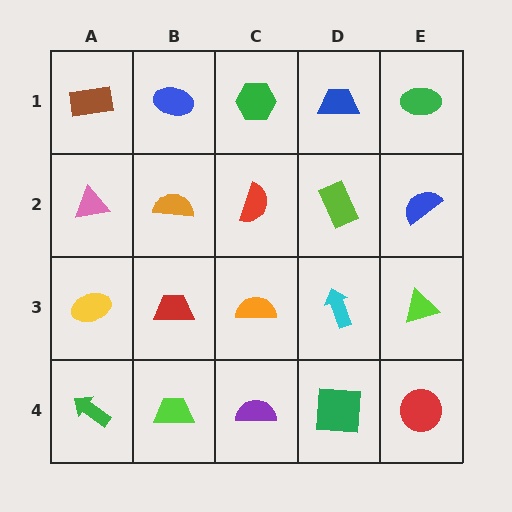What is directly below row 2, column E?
A lime triangle.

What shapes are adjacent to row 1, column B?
An orange semicircle (row 2, column B), a brown rectangle (row 1, column A), a green hexagon (row 1, column C).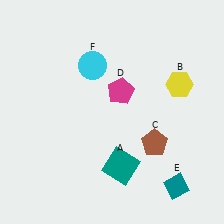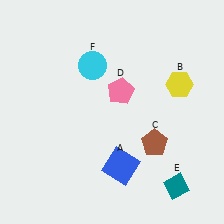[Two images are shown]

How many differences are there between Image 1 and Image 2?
There are 2 differences between the two images.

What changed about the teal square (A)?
In Image 1, A is teal. In Image 2, it changed to blue.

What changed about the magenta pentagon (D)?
In Image 1, D is magenta. In Image 2, it changed to pink.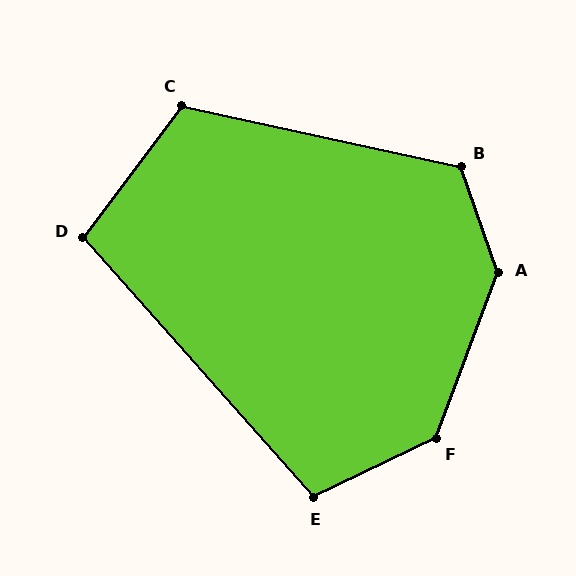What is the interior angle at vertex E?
Approximately 106 degrees (obtuse).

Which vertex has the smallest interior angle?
D, at approximately 102 degrees.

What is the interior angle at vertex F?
Approximately 136 degrees (obtuse).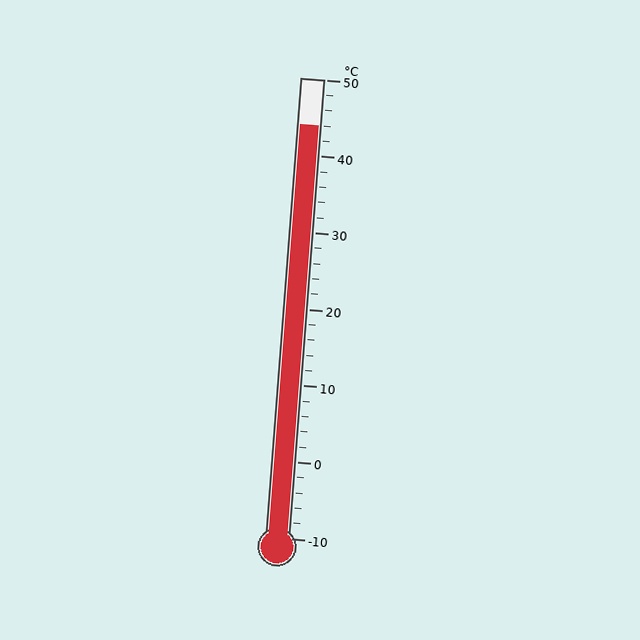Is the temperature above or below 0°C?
The temperature is above 0°C.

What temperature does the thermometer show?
The thermometer shows approximately 44°C.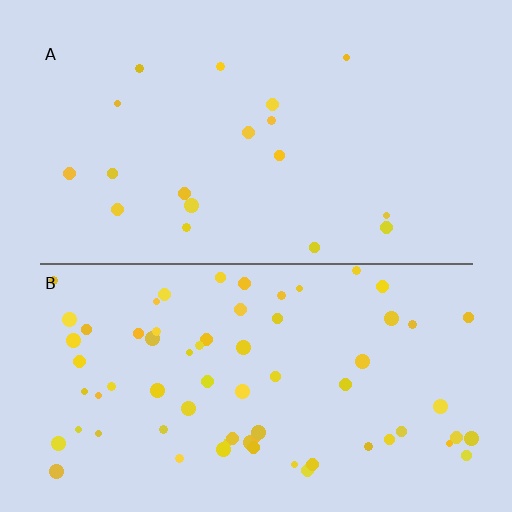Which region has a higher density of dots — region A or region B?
B (the bottom).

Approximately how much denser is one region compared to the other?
Approximately 3.7× — region B over region A.